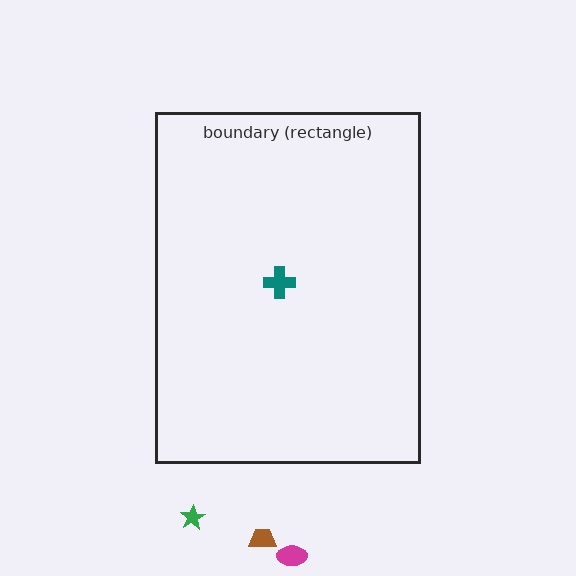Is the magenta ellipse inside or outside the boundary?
Outside.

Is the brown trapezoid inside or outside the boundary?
Outside.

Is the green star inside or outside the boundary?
Outside.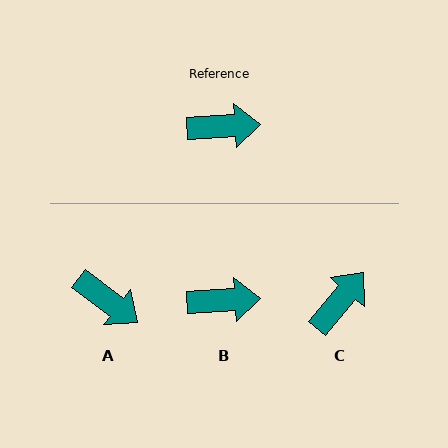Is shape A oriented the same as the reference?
No, it is off by about 40 degrees.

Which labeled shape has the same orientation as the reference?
B.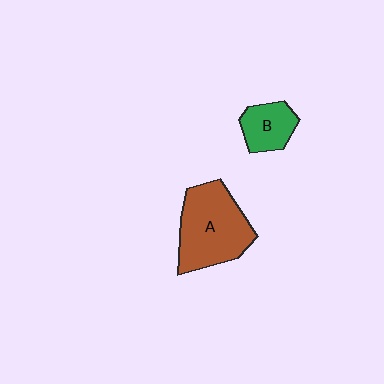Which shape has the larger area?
Shape A (brown).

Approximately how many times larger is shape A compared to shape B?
Approximately 2.2 times.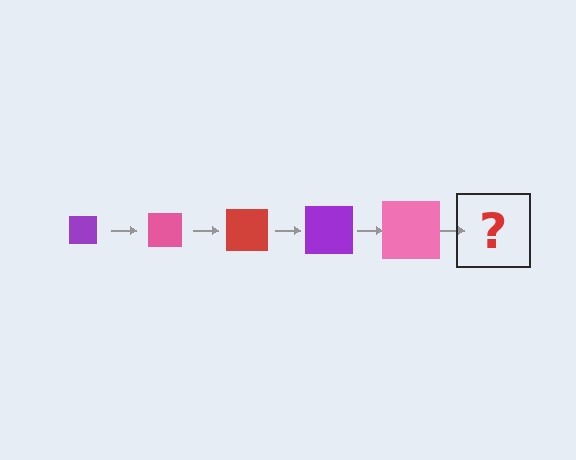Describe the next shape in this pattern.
It should be a red square, larger than the previous one.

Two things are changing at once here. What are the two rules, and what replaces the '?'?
The two rules are that the square grows larger each step and the color cycles through purple, pink, and red. The '?' should be a red square, larger than the previous one.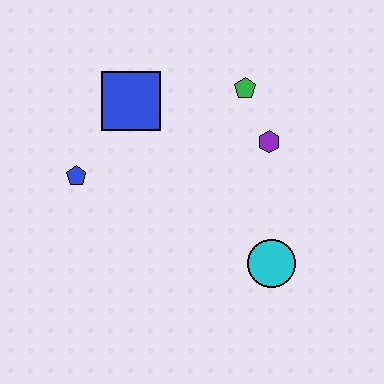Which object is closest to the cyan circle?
The purple hexagon is closest to the cyan circle.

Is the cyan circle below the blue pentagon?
Yes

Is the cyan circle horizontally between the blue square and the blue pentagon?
No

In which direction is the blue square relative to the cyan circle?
The blue square is above the cyan circle.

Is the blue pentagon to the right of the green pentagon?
No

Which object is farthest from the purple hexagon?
The blue pentagon is farthest from the purple hexagon.